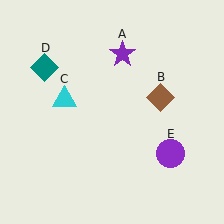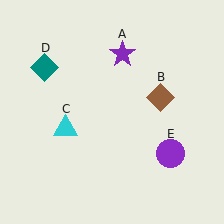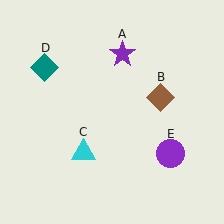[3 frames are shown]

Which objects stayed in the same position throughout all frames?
Purple star (object A) and brown diamond (object B) and teal diamond (object D) and purple circle (object E) remained stationary.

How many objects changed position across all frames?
1 object changed position: cyan triangle (object C).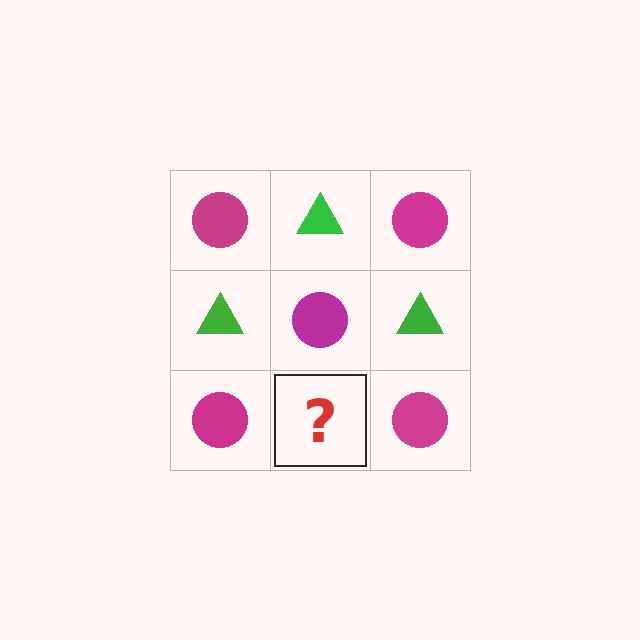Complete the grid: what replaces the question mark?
The question mark should be replaced with a green triangle.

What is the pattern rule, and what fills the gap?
The rule is that it alternates magenta circle and green triangle in a checkerboard pattern. The gap should be filled with a green triangle.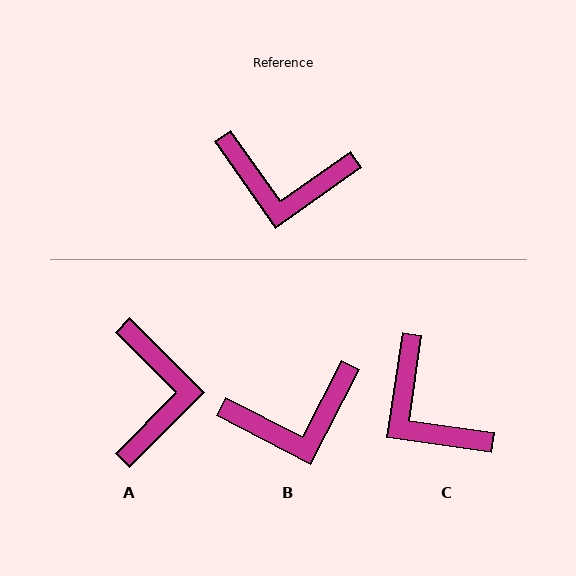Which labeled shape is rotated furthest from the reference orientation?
A, about 100 degrees away.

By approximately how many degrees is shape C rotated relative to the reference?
Approximately 44 degrees clockwise.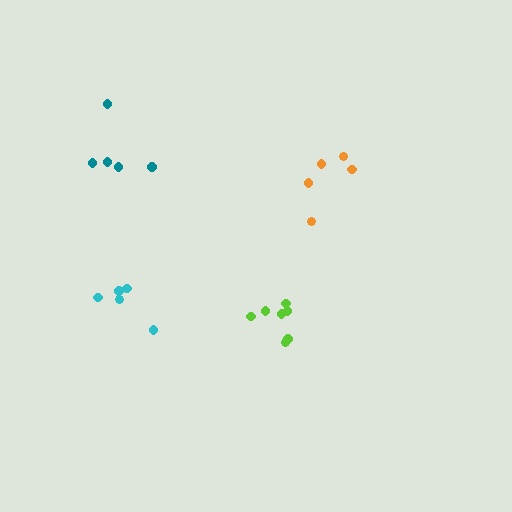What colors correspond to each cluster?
The clusters are colored: orange, cyan, lime, teal.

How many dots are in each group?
Group 1: 5 dots, Group 2: 5 dots, Group 3: 7 dots, Group 4: 5 dots (22 total).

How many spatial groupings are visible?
There are 4 spatial groupings.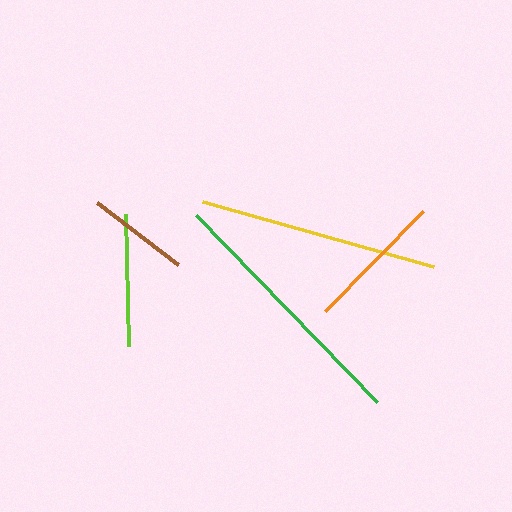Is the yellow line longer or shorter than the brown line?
The yellow line is longer than the brown line.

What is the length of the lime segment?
The lime segment is approximately 132 pixels long.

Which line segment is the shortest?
The brown line is the shortest at approximately 101 pixels.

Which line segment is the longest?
The green line is the longest at approximately 260 pixels.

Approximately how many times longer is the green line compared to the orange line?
The green line is approximately 1.9 times the length of the orange line.